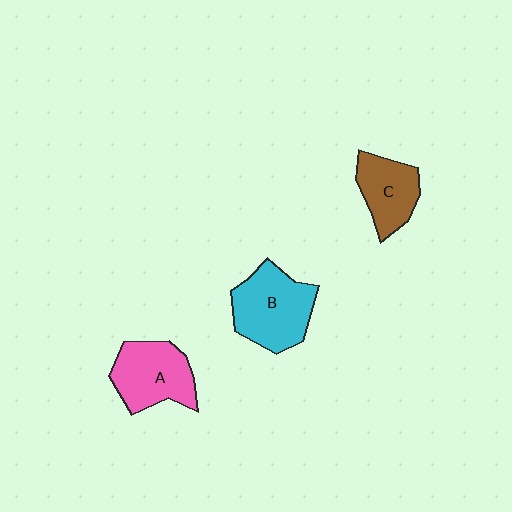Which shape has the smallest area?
Shape C (brown).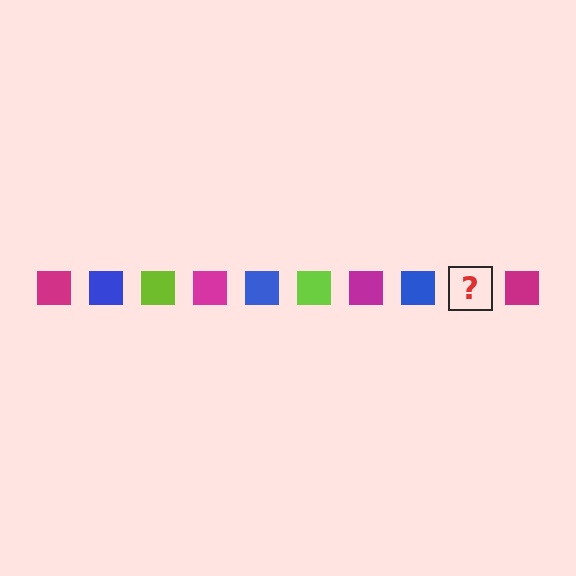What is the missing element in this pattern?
The missing element is a lime square.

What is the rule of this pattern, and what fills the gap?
The rule is that the pattern cycles through magenta, blue, lime squares. The gap should be filled with a lime square.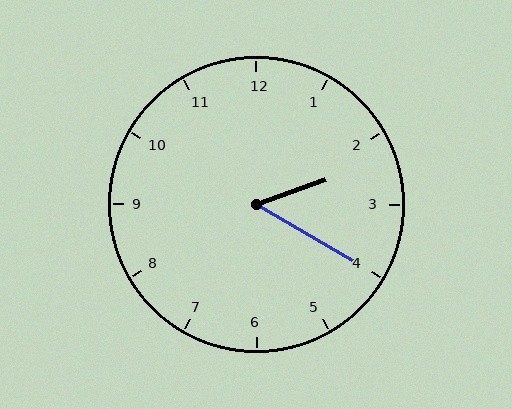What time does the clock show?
2:20.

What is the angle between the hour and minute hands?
Approximately 50 degrees.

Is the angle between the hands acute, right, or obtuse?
It is acute.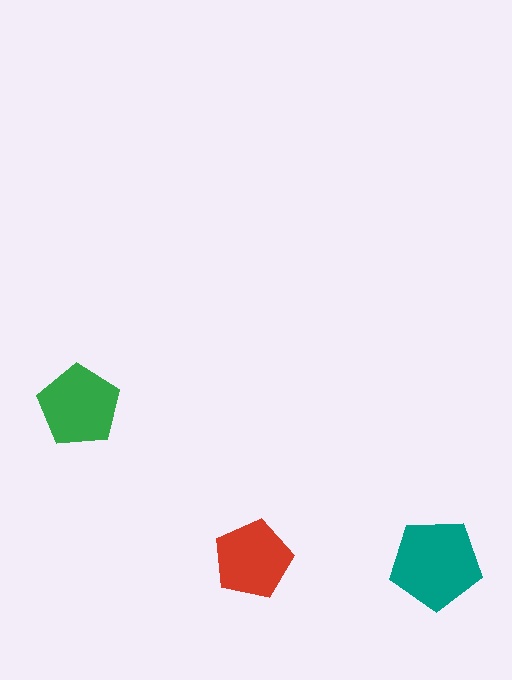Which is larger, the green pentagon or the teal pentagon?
The teal one.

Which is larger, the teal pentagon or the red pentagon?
The teal one.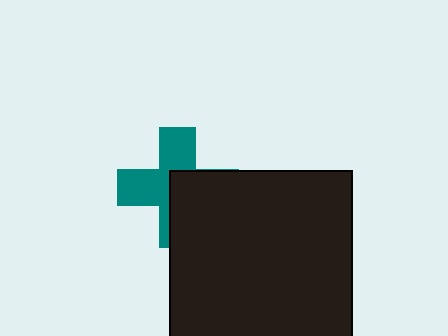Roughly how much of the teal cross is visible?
About half of it is visible (roughly 51%).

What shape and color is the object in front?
The object in front is a black rectangle.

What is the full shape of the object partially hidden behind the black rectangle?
The partially hidden object is a teal cross.